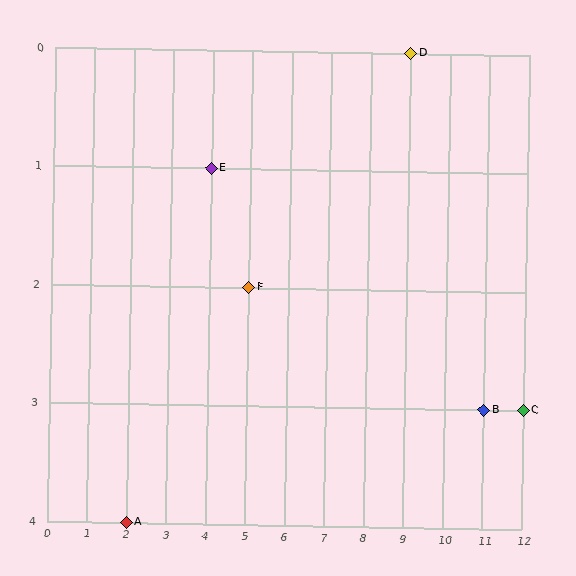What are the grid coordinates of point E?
Point E is at grid coordinates (4, 1).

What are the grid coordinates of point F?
Point F is at grid coordinates (5, 2).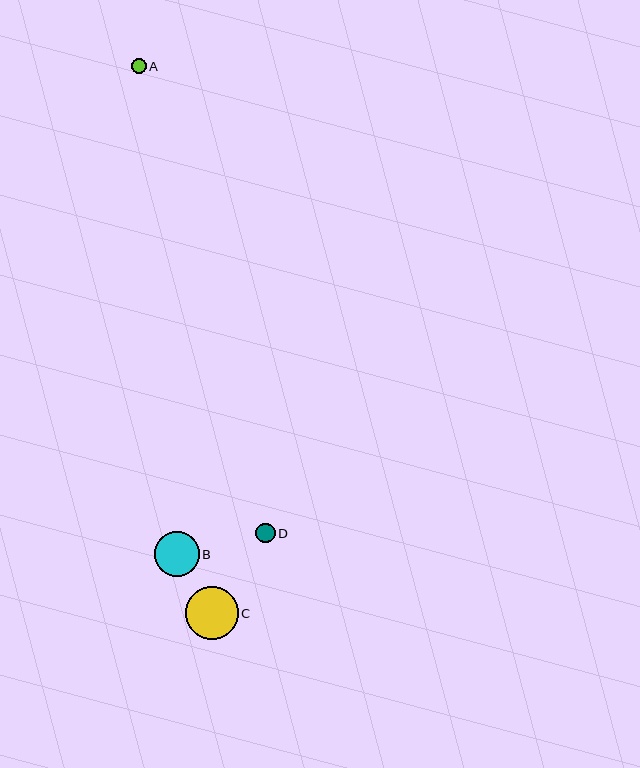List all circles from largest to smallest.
From largest to smallest: C, B, D, A.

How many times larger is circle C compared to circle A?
Circle C is approximately 3.5 times the size of circle A.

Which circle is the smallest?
Circle A is the smallest with a size of approximately 15 pixels.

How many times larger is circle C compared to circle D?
Circle C is approximately 2.7 times the size of circle D.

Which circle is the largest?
Circle C is the largest with a size of approximately 53 pixels.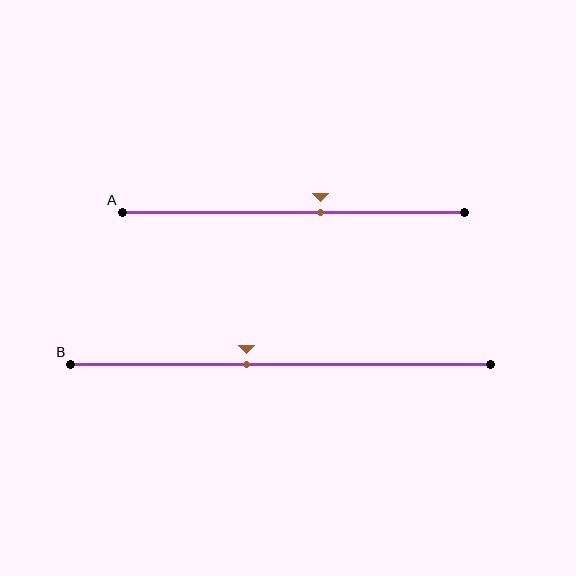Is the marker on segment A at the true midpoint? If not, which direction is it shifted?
No, the marker on segment A is shifted to the right by about 8% of the segment length.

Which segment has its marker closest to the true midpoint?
Segment A has its marker closest to the true midpoint.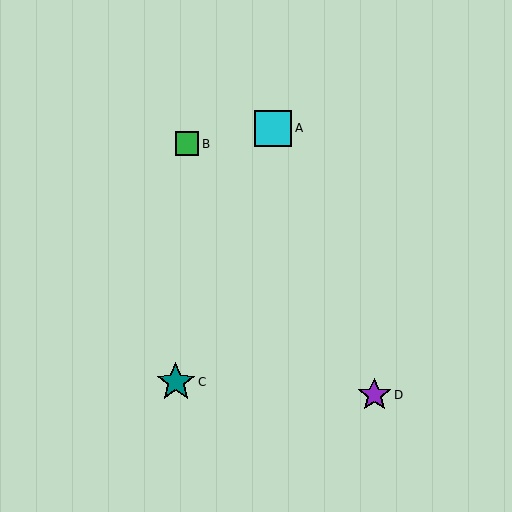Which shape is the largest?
The teal star (labeled C) is the largest.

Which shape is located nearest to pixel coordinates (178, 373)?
The teal star (labeled C) at (176, 382) is nearest to that location.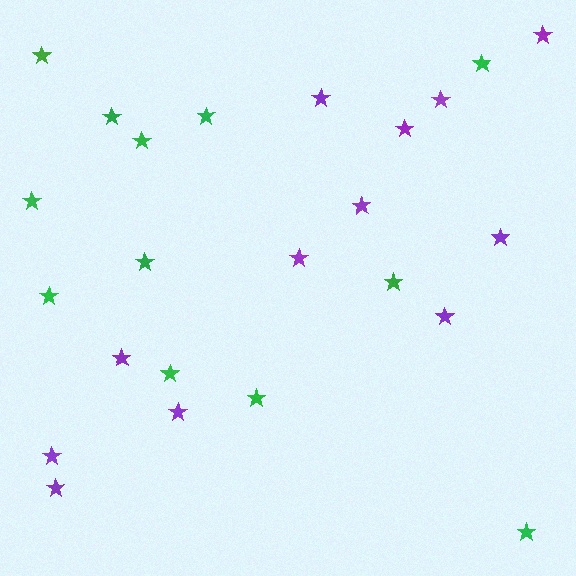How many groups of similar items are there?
There are 2 groups: one group of purple stars (12) and one group of green stars (12).